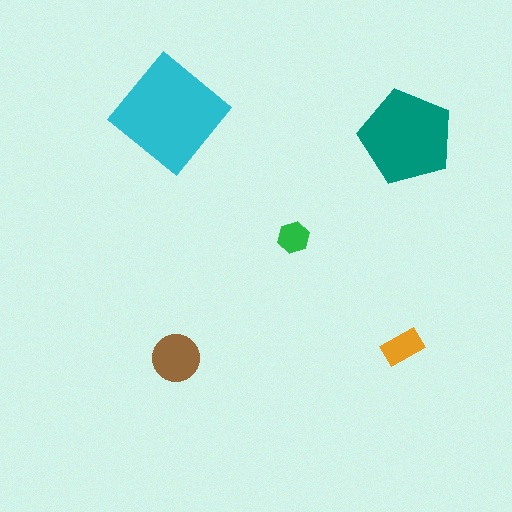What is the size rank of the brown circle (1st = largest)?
3rd.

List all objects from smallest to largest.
The green hexagon, the orange rectangle, the brown circle, the teal pentagon, the cyan diamond.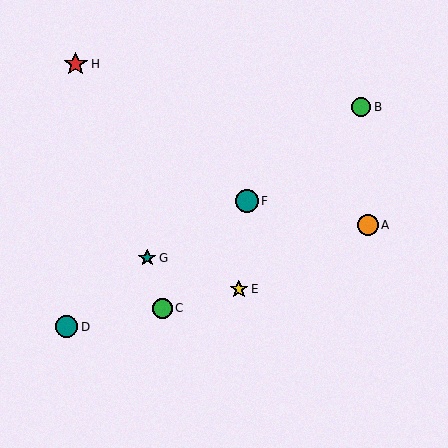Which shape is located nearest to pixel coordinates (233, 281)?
The yellow star (labeled E) at (239, 289) is nearest to that location.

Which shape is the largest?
The red star (labeled H) is the largest.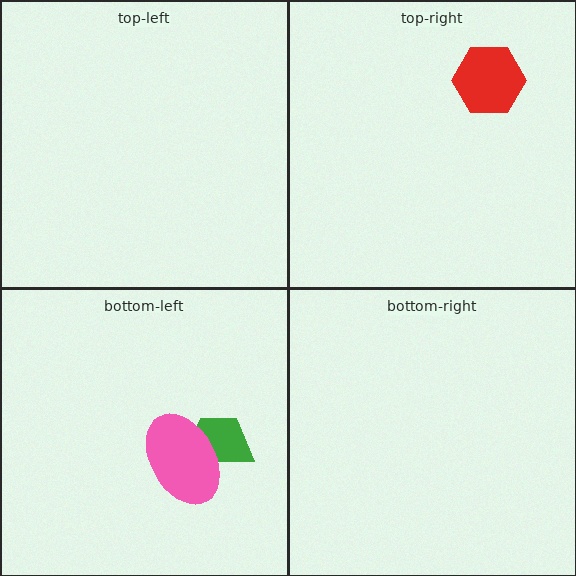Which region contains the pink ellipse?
The bottom-left region.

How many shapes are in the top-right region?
1.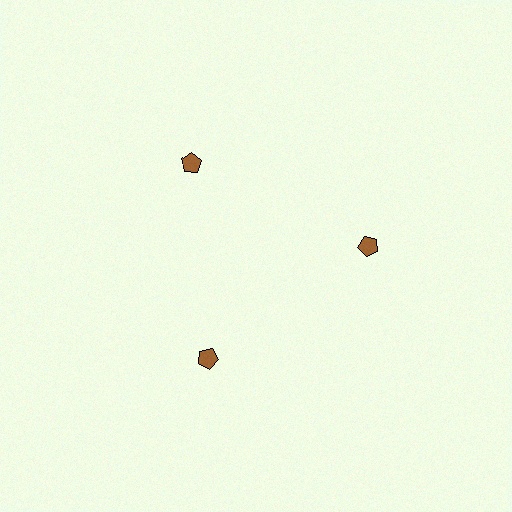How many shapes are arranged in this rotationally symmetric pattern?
There are 3 shapes, arranged in 3 groups of 1.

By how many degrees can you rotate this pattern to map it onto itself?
The pattern maps onto itself every 120 degrees of rotation.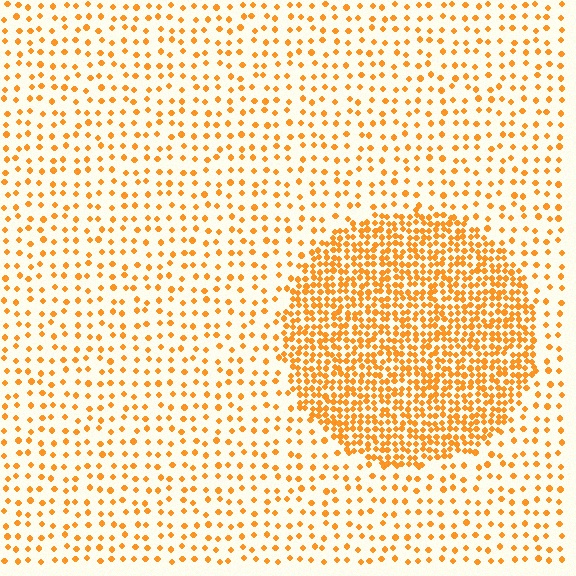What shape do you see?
I see a circle.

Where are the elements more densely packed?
The elements are more densely packed inside the circle boundary.